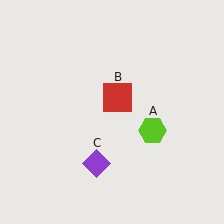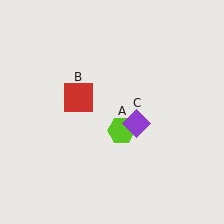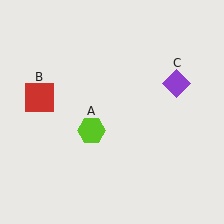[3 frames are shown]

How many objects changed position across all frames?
3 objects changed position: lime hexagon (object A), red square (object B), purple diamond (object C).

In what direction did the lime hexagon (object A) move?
The lime hexagon (object A) moved left.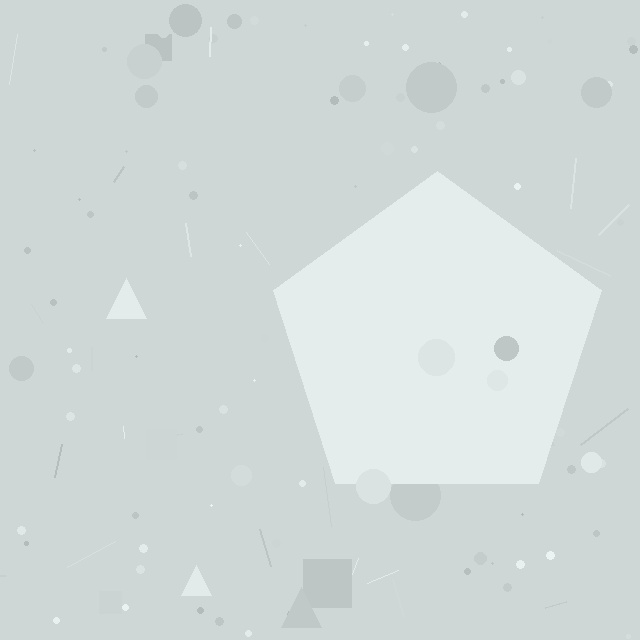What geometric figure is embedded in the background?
A pentagon is embedded in the background.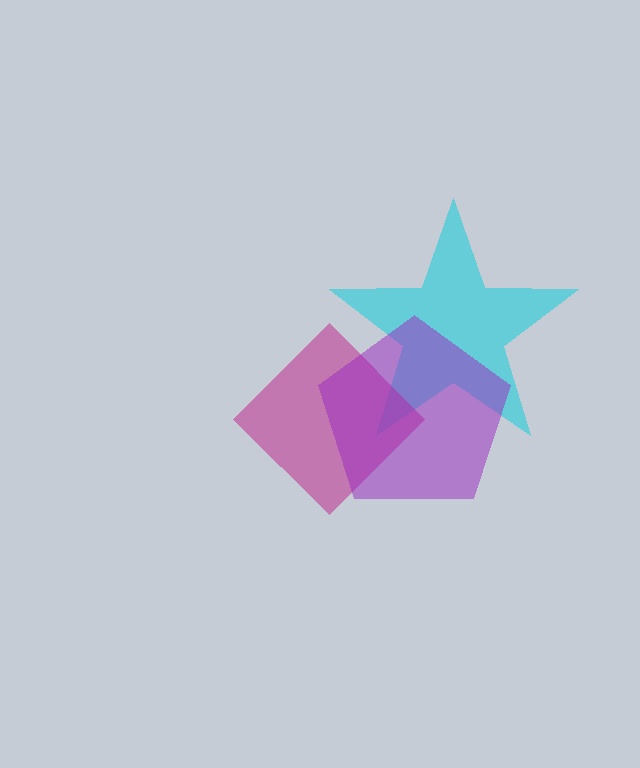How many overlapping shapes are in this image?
There are 3 overlapping shapes in the image.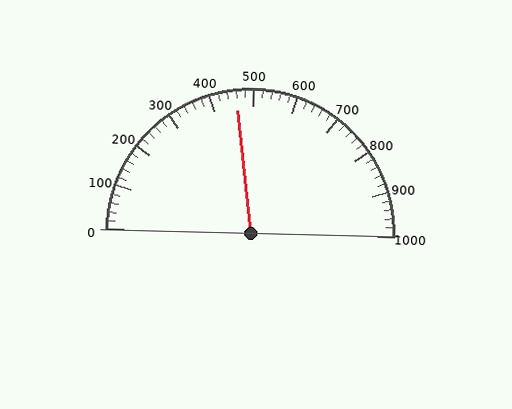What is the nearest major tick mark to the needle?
The nearest major tick mark is 500.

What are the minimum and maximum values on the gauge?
The gauge ranges from 0 to 1000.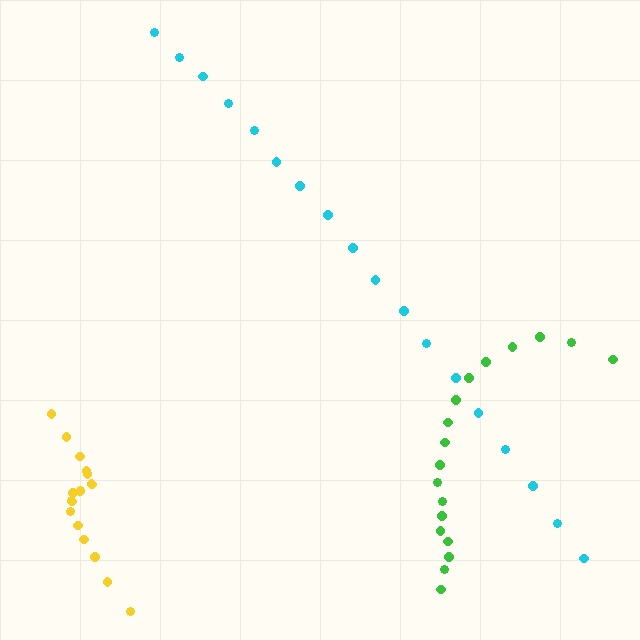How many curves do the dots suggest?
There are 3 distinct paths.